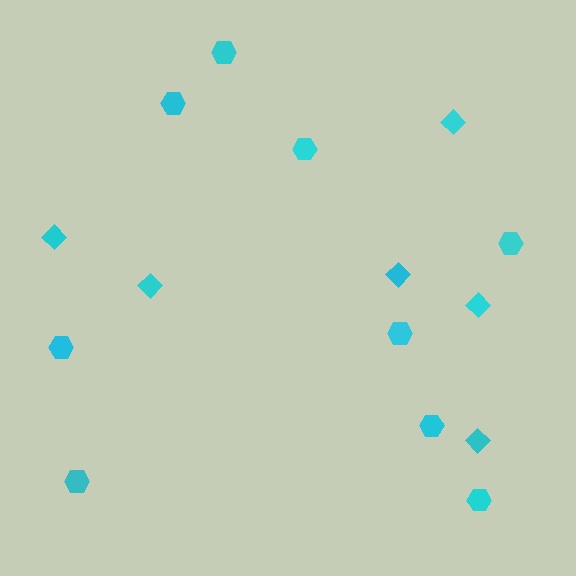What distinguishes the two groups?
There are 2 groups: one group of hexagons (9) and one group of diamonds (6).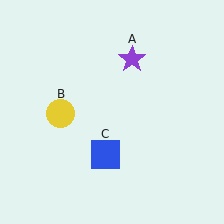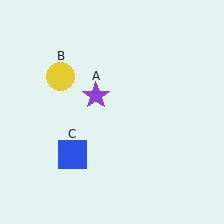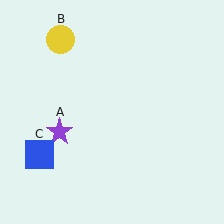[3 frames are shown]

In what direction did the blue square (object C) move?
The blue square (object C) moved left.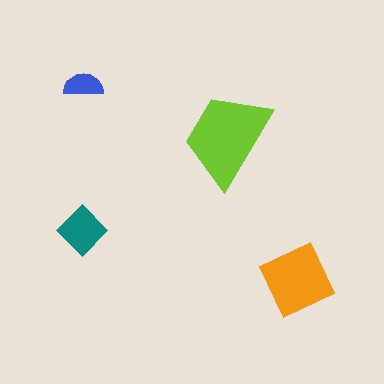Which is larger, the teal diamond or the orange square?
The orange square.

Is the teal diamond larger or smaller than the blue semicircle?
Larger.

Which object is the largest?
The lime trapezoid.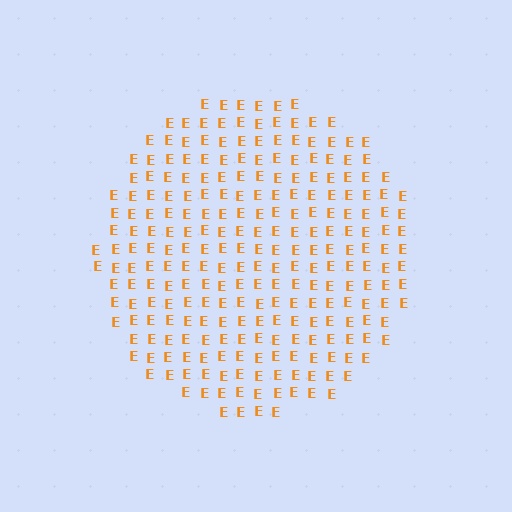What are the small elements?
The small elements are letter E's.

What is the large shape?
The large shape is a circle.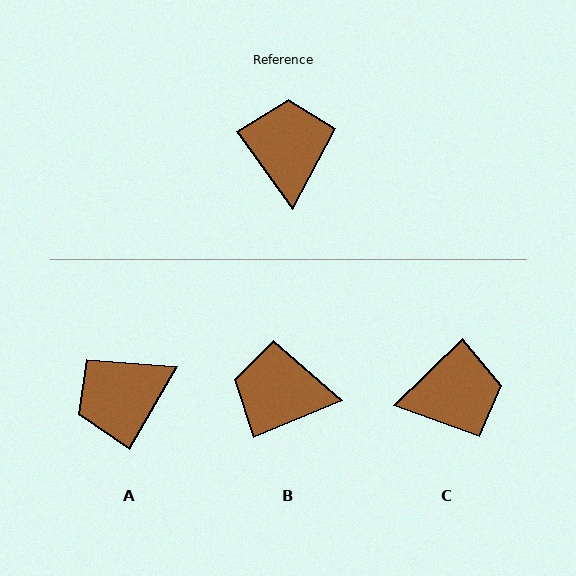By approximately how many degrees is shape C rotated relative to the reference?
Approximately 82 degrees clockwise.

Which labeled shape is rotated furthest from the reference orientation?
A, about 114 degrees away.